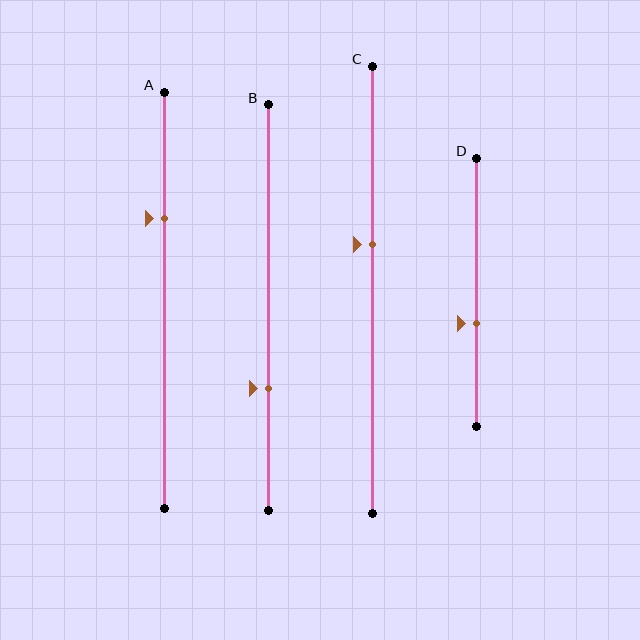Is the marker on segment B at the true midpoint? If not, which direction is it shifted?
No, the marker on segment B is shifted downward by about 20% of the segment length.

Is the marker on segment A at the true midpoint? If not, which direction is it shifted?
No, the marker on segment A is shifted upward by about 20% of the segment length.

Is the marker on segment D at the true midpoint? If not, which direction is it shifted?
No, the marker on segment D is shifted downward by about 12% of the segment length.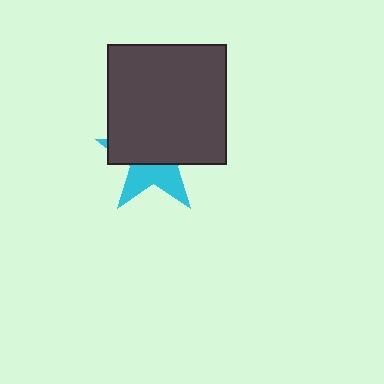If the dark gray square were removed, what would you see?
You would see the complete cyan star.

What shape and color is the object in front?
The object in front is a dark gray square.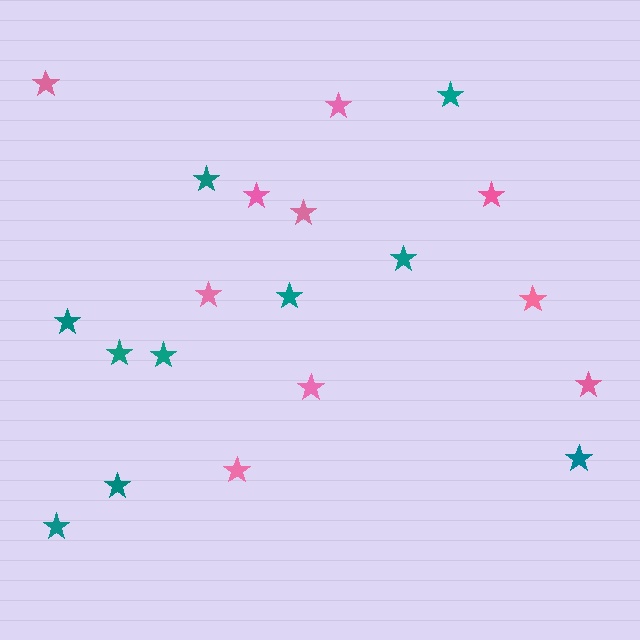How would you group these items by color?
There are 2 groups: one group of teal stars (10) and one group of pink stars (10).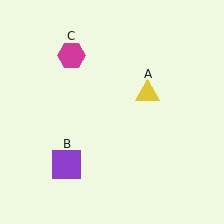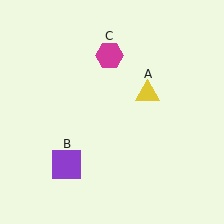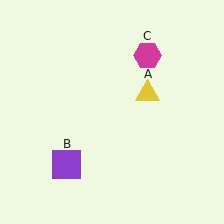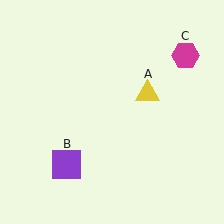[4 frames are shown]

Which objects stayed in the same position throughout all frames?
Yellow triangle (object A) and purple square (object B) remained stationary.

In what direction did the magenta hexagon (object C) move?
The magenta hexagon (object C) moved right.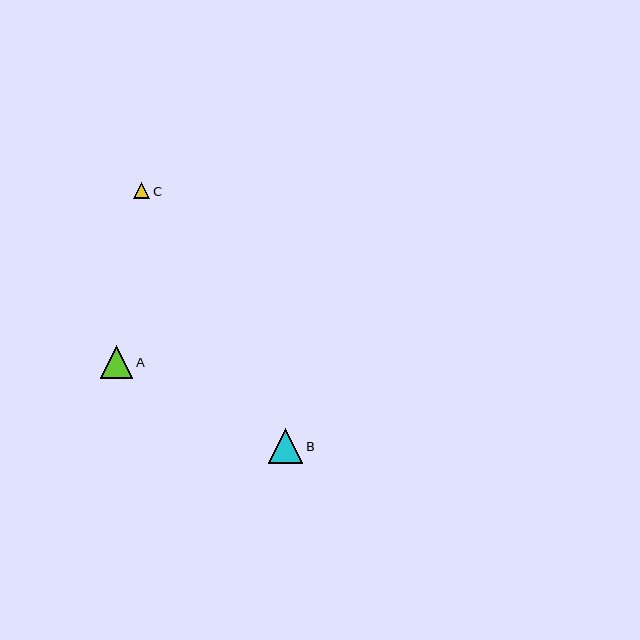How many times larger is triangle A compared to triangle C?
Triangle A is approximately 2.1 times the size of triangle C.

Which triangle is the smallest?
Triangle C is the smallest with a size of approximately 16 pixels.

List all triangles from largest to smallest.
From largest to smallest: B, A, C.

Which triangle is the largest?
Triangle B is the largest with a size of approximately 34 pixels.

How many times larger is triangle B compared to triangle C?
Triangle B is approximately 2.2 times the size of triangle C.